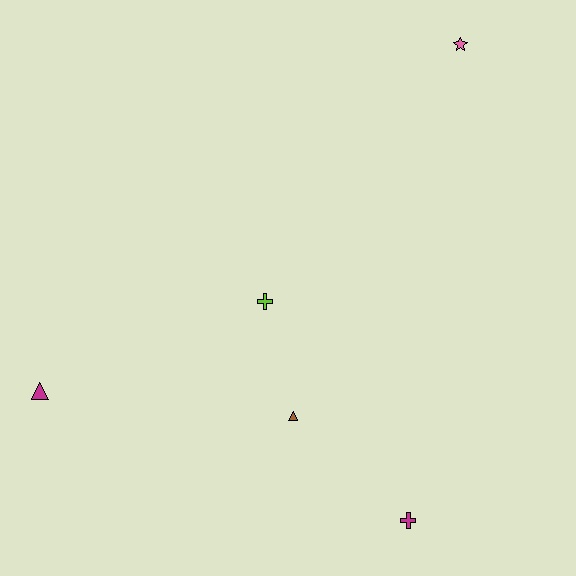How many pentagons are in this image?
There are no pentagons.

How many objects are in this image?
There are 5 objects.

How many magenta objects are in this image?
There are 2 magenta objects.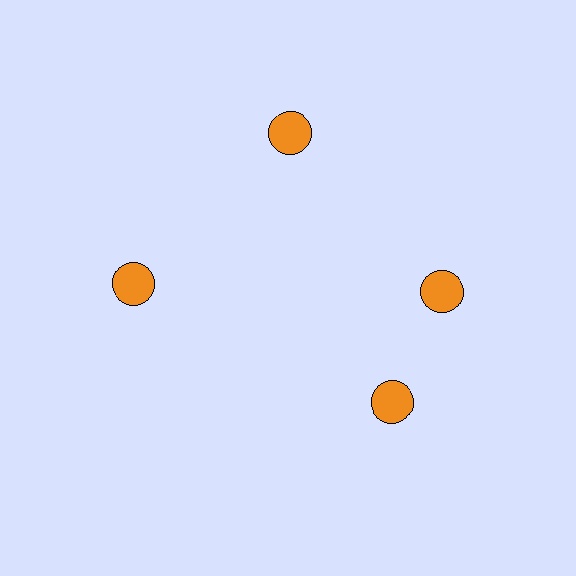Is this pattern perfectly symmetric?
No. The 4 orange circles are arranged in a ring, but one element near the 6 o'clock position is rotated out of alignment along the ring, breaking the 4-fold rotational symmetry.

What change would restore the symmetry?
The symmetry would be restored by rotating it back into even spacing with its neighbors so that all 4 circles sit at equal angles and equal distance from the center.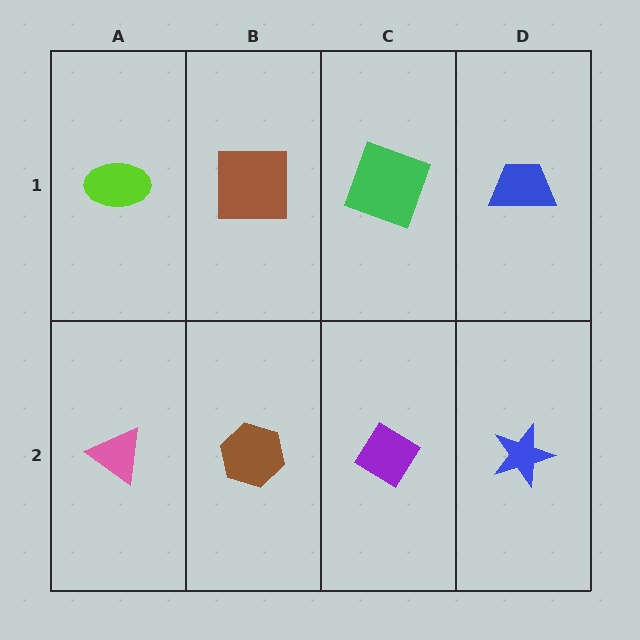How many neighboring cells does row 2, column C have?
3.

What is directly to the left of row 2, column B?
A pink triangle.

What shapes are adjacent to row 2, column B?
A brown square (row 1, column B), a pink triangle (row 2, column A), a purple diamond (row 2, column C).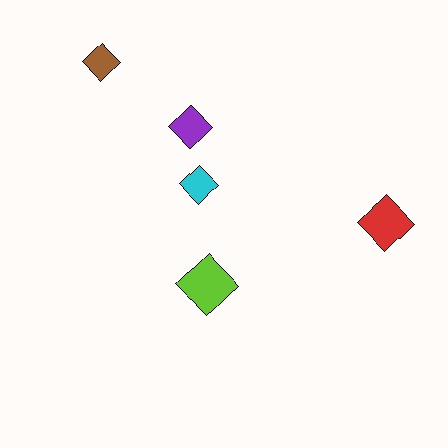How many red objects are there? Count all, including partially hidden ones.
There is 1 red object.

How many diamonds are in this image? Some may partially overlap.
There are 5 diamonds.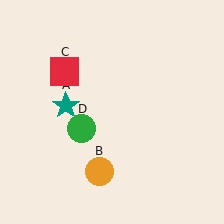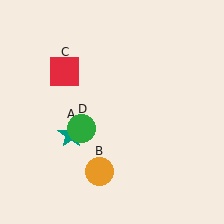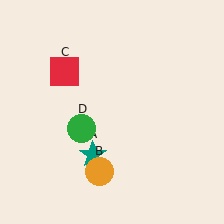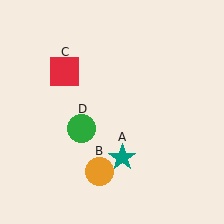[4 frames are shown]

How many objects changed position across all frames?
1 object changed position: teal star (object A).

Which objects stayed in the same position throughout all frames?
Orange circle (object B) and red square (object C) and green circle (object D) remained stationary.